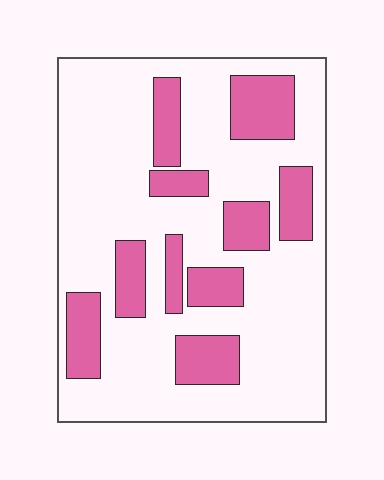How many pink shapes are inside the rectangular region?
10.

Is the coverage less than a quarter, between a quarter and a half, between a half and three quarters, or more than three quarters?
Between a quarter and a half.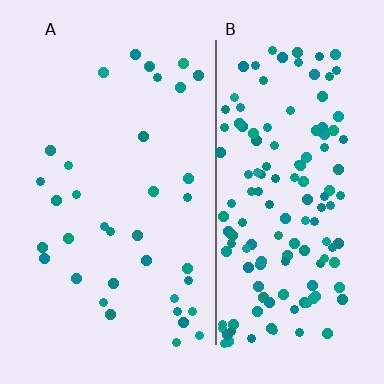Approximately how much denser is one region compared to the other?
Approximately 3.9× — region B over region A.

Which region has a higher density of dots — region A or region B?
B (the right).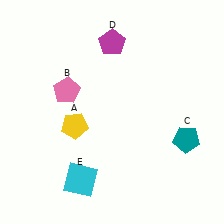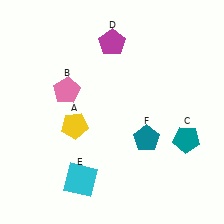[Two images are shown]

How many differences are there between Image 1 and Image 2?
There is 1 difference between the two images.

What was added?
A teal pentagon (F) was added in Image 2.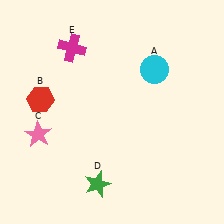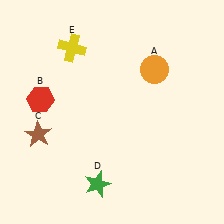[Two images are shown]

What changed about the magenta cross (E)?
In Image 1, E is magenta. In Image 2, it changed to yellow.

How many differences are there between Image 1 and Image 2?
There are 3 differences between the two images.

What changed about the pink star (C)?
In Image 1, C is pink. In Image 2, it changed to brown.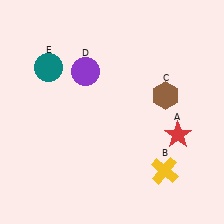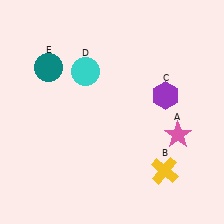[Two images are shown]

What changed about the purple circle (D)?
In Image 1, D is purple. In Image 2, it changed to cyan.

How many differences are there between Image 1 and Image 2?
There are 3 differences between the two images.